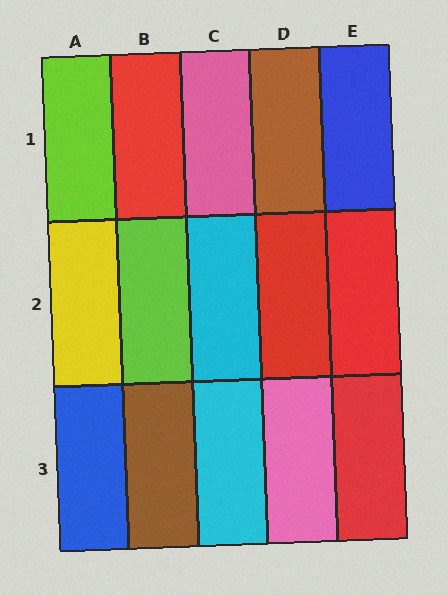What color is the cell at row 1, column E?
Blue.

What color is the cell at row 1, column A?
Lime.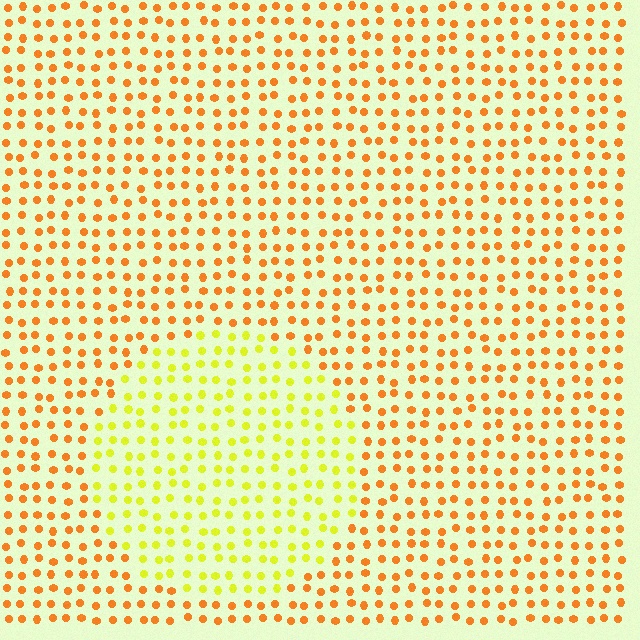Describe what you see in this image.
The image is filled with small orange elements in a uniform arrangement. A circle-shaped region is visible where the elements are tinted to a slightly different hue, forming a subtle color boundary.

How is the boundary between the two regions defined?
The boundary is defined purely by a slight shift in hue (about 40 degrees). Spacing, size, and orientation are identical on both sides.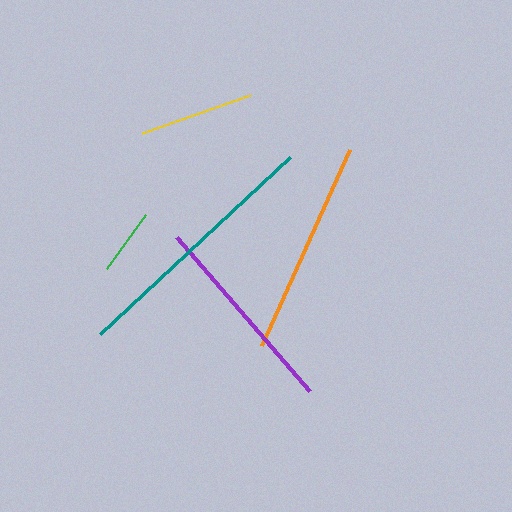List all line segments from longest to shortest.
From longest to shortest: teal, orange, purple, yellow, green.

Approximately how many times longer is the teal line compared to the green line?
The teal line is approximately 3.8 times the length of the green line.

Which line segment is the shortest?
The green line is the shortest at approximately 68 pixels.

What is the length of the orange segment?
The orange segment is approximately 215 pixels long.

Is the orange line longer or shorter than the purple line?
The orange line is longer than the purple line.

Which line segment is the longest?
The teal line is the longest at approximately 259 pixels.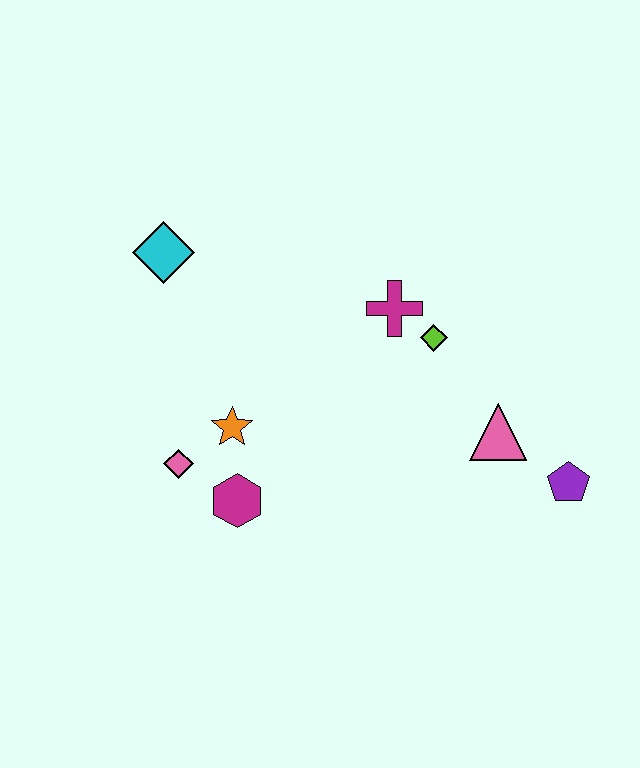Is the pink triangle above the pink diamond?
Yes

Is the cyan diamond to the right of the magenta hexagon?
No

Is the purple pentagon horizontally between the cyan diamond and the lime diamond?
No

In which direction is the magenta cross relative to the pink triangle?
The magenta cross is above the pink triangle.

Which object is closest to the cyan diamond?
The orange star is closest to the cyan diamond.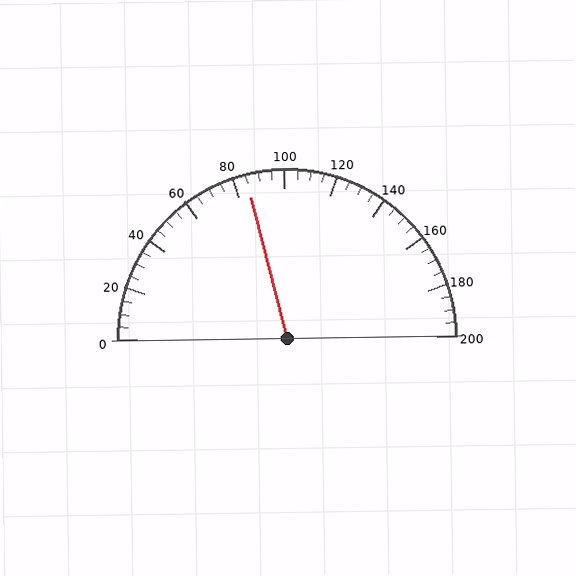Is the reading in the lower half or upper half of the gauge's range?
The reading is in the lower half of the range (0 to 200).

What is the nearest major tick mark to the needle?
The nearest major tick mark is 80.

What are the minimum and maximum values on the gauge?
The gauge ranges from 0 to 200.